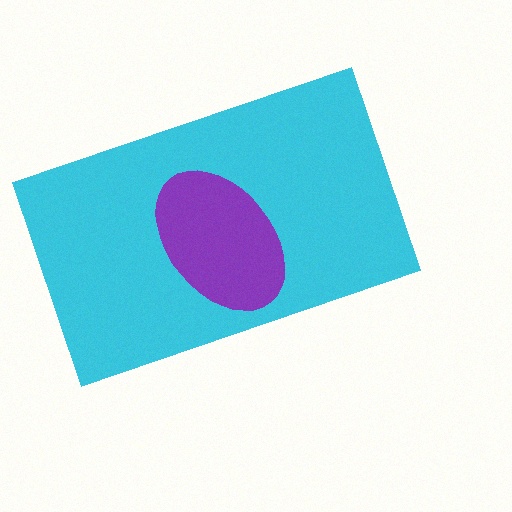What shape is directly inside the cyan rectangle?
The purple ellipse.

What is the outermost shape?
The cyan rectangle.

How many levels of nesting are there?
2.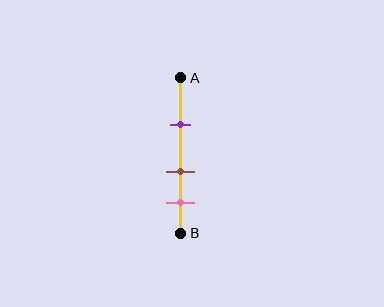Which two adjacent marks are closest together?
The brown and pink marks are the closest adjacent pair.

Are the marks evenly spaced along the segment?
Yes, the marks are approximately evenly spaced.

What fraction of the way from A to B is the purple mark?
The purple mark is approximately 30% (0.3) of the way from A to B.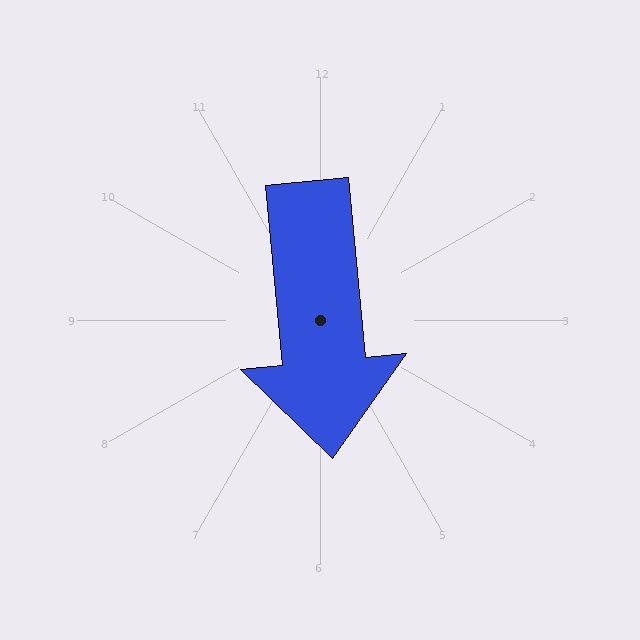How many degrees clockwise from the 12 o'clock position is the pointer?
Approximately 175 degrees.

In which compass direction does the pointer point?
South.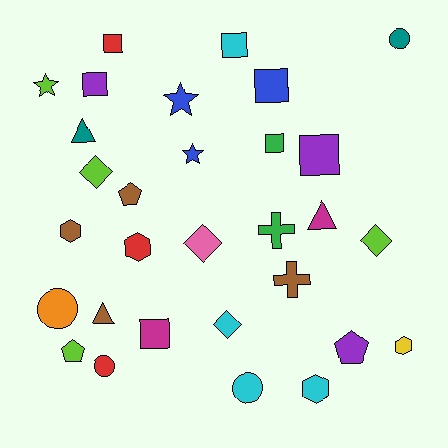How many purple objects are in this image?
There are 3 purple objects.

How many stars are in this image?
There are 3 stars.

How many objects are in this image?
There are 30 objects.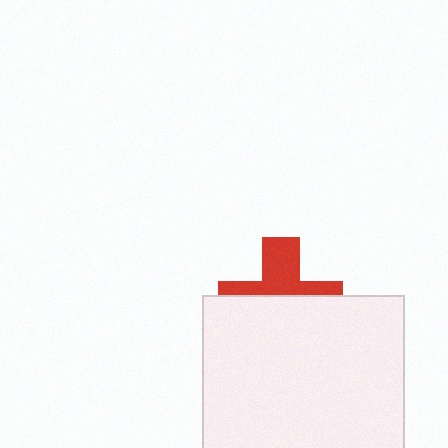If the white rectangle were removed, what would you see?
You would see the complete red cross.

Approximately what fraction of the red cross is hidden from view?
Roughly 57% of the red cross is hidden behind the white rectangle.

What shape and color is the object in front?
The object in front is a white rectangle.